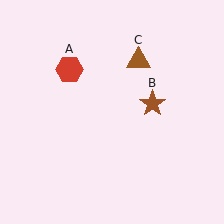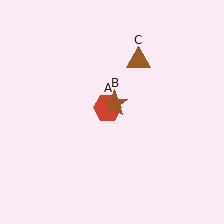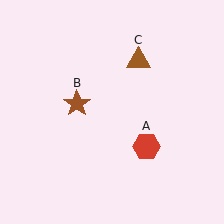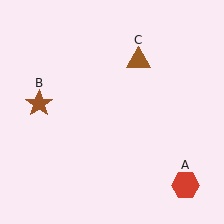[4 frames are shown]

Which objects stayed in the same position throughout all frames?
Brown triangle (object C) remained stationary.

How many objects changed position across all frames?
2 objects changed position: red hexagon (object A), brown star (object B).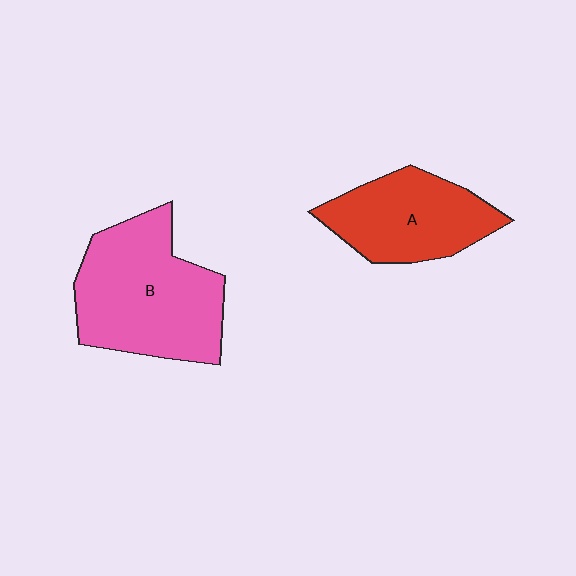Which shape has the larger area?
Shape B (pink).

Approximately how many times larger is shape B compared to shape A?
Approximately 1.4 times.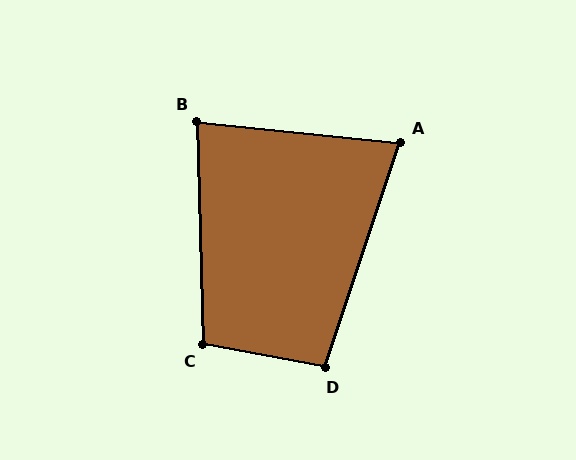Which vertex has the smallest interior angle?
A, at approximately 78 degrees.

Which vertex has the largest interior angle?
C, at approximately 102 degrees.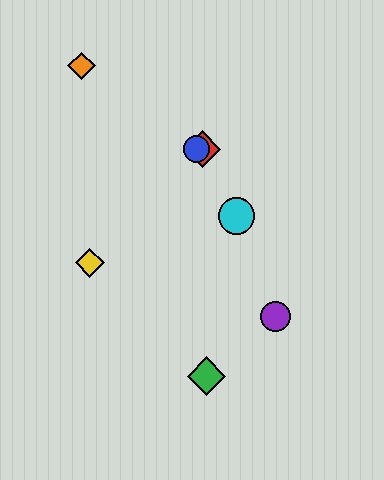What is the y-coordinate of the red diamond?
The red diamond is at y≈149.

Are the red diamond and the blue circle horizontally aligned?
Yes, both are at y≈149.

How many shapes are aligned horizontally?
2 shapes (the red diamond, the blue circle) are aligned horizontally.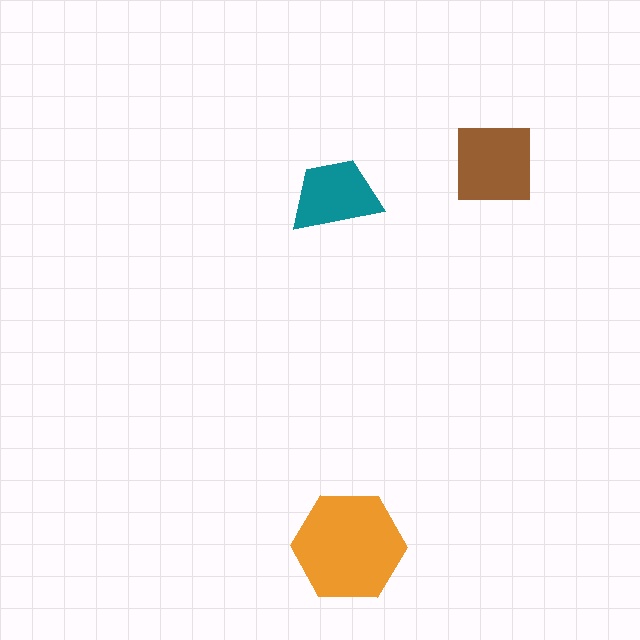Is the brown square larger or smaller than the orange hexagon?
Smaller.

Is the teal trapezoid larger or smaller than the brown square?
Smaller.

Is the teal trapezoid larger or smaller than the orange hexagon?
Smaller.